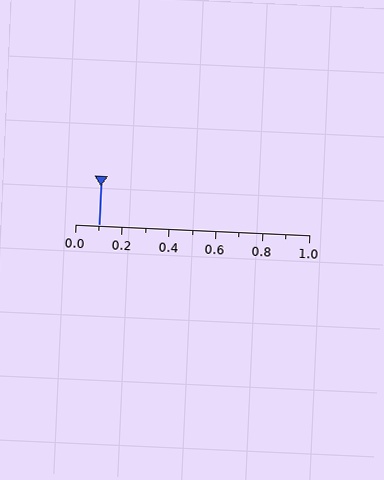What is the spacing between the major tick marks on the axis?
The major ticks are spaced 0.2 apart.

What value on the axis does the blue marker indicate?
The marker indicates approximately 0.1.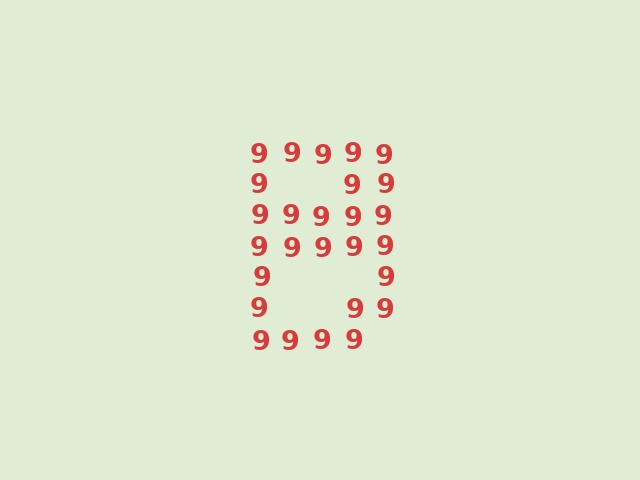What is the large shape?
The large shape is the letter B.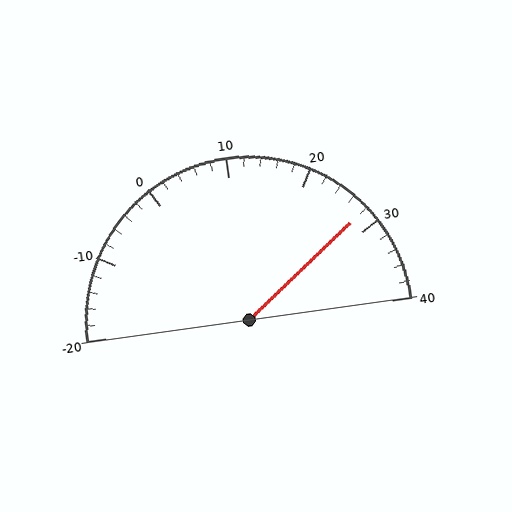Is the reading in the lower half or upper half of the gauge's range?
The reading is in the upper half of the range (-20 to 40).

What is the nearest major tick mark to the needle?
The nearest major tick mark is 30.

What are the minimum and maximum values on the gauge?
The gauge ranges from -20 to 40.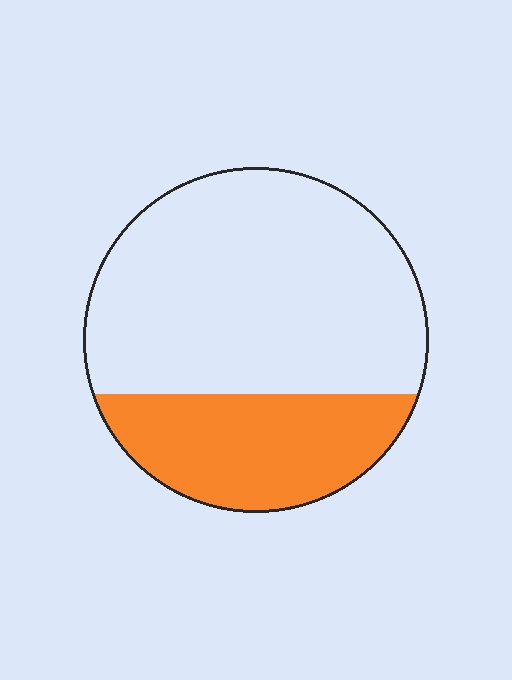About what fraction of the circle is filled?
About one third (1/3).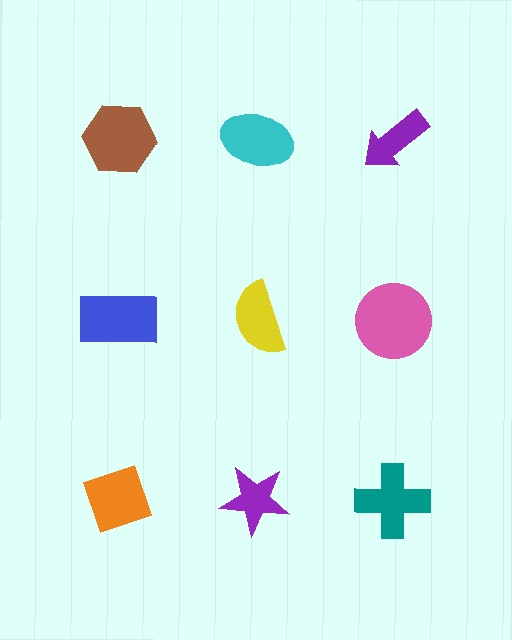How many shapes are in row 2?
3 shapes.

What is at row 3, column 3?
A teal cross.